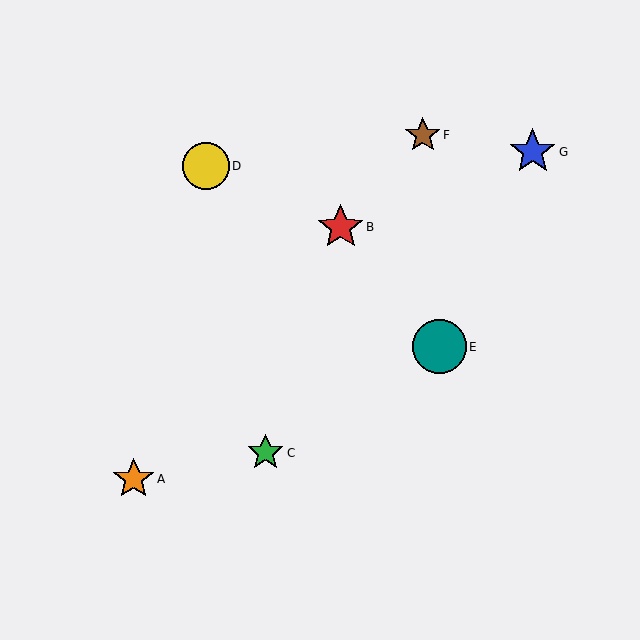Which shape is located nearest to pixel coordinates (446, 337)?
The teal circle (labeled E) at (439, 347) is nearest to that location.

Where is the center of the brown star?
The center of the brown star is at (423, 135).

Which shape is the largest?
The teal circle (labeled E) is the largest.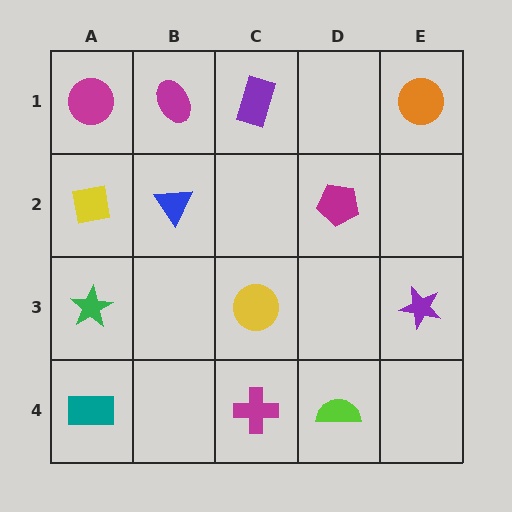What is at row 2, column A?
A yellow square.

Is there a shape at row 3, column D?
No, that cell is empty.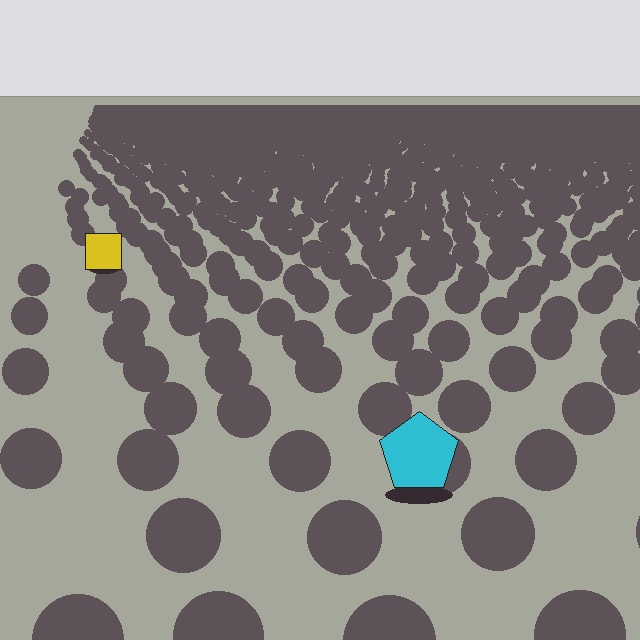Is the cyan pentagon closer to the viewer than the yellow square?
Yes. The cyan pentagon is closer — you can tell from the texture gradient: the ground texture is coarser near it.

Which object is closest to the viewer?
The cyan pentagon is closest. The texture marks near it are larger and more spread out.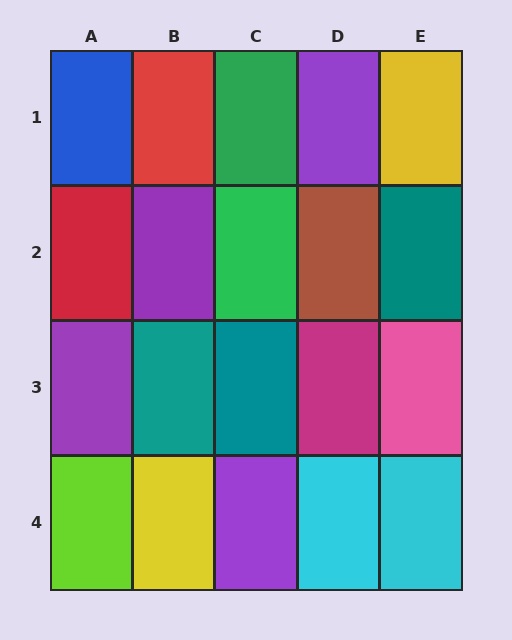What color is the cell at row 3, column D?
Magenta.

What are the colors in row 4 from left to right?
Lime, yellow, purple, cyan, cyan.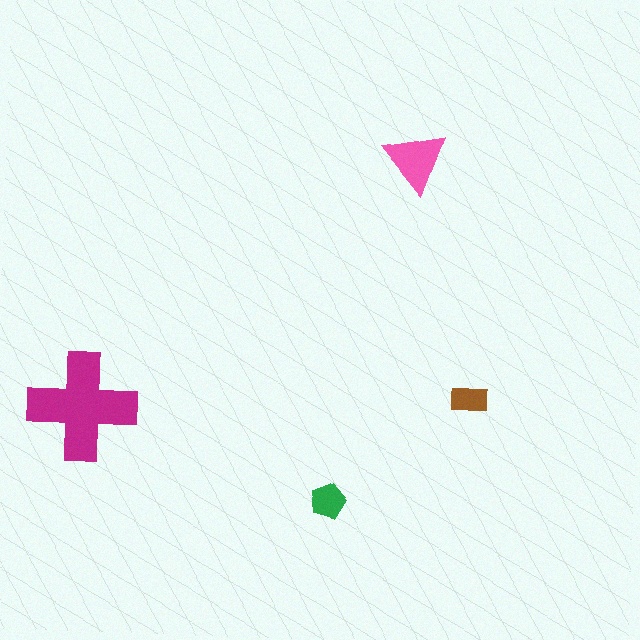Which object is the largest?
The magenta cross.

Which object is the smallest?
The brown rectangle.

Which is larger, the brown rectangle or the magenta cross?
The magenta cross.